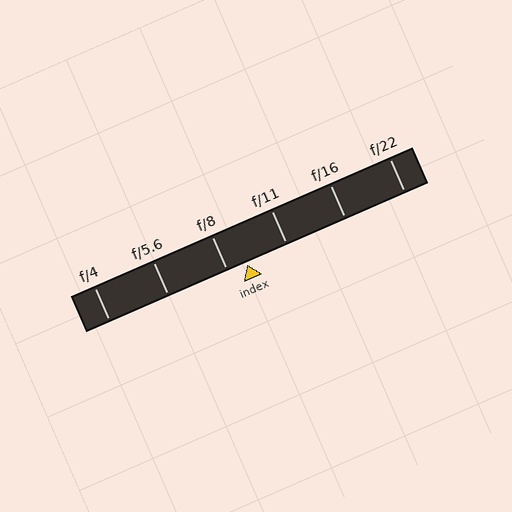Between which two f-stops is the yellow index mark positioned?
The index mark is between f/8 and f/11.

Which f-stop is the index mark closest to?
The index mark is closest to f/8.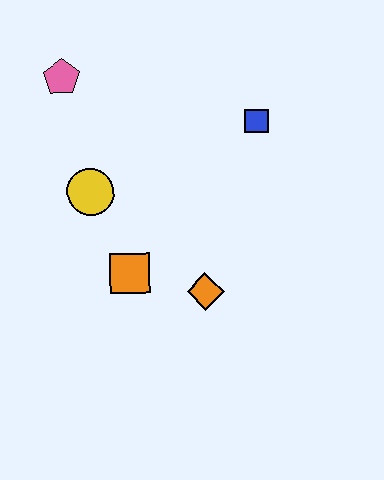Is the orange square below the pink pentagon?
Yes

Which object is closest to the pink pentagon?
The yellow circle is closest to the pink pentagon.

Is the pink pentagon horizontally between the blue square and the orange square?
No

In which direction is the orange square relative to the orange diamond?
The orange square is to the left of the orange diamond.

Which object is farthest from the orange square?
The pink pentagon is farthest from the orange square.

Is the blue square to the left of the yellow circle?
No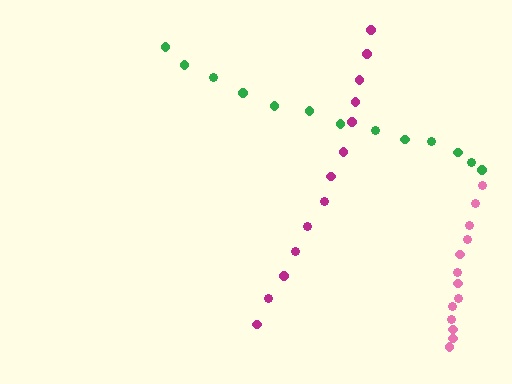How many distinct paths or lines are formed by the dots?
There are 3 distinct paths.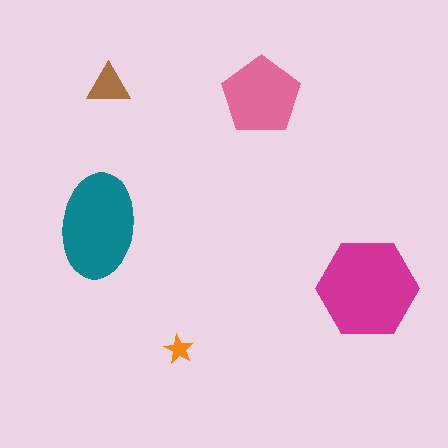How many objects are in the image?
There are 5 objects in the image.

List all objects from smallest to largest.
The orange star, the brown triangle, the pink pentagon, the teal ellipse, the magenta hexagon.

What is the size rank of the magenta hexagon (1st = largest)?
1st.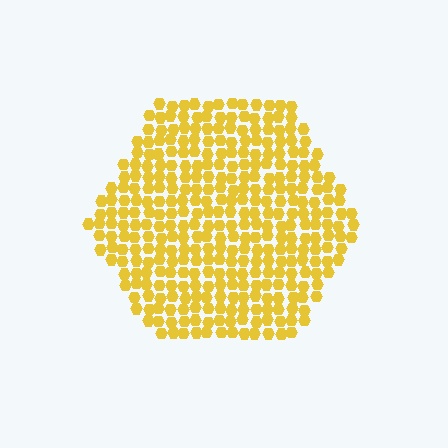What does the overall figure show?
The overall figure shows a hexagon.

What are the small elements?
The small elements are hexagons.